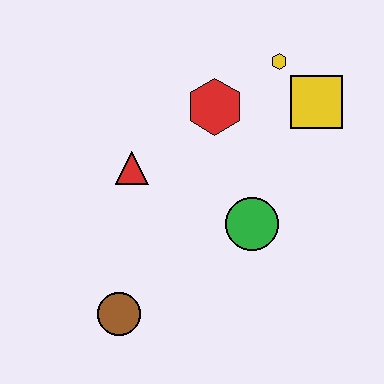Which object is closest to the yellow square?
The yellow hexagon is closest to the yellow square.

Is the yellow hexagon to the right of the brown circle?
Yes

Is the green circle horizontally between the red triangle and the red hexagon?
No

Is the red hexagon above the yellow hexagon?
No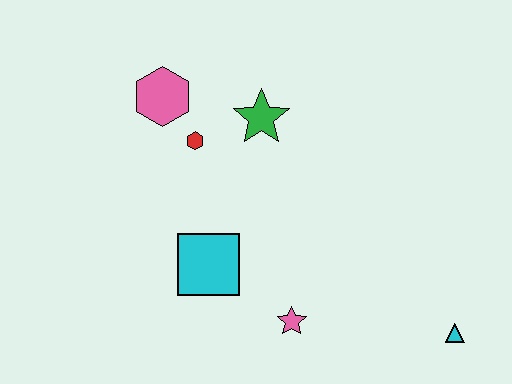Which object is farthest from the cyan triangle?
The pink hexagon is farthest from the cyan triangle.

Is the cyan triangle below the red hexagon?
Yes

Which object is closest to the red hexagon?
The pink hexagon is closest to the red hexagon.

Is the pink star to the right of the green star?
Yes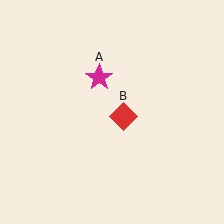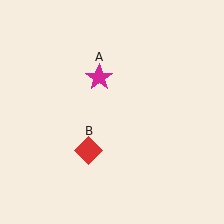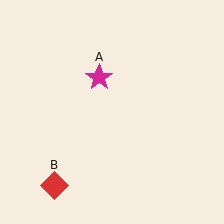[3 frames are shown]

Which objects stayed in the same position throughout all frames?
Magenta star (object A) remained stationary.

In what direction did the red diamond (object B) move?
The red diamond (object B) moved down and to the left.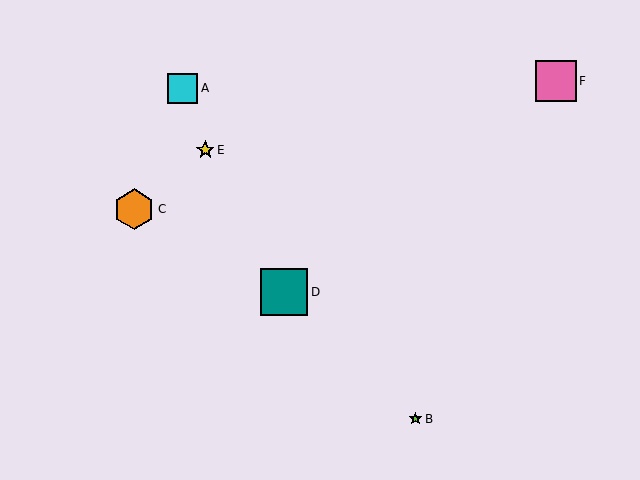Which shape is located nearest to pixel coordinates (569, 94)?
The pink square (labeled F) at (556, 81) is nearest to that location.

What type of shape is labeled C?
Shape C is an orange hexagon.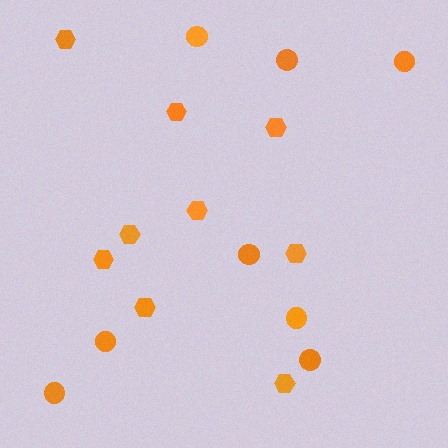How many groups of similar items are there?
There are 2 groups: one group of circles (8) and one group of hexagons (9).